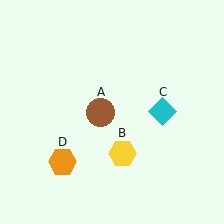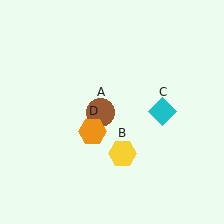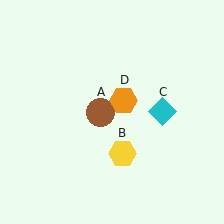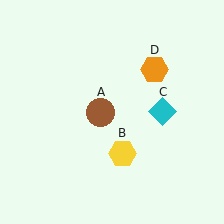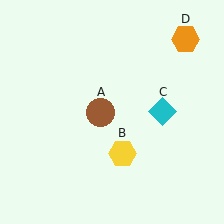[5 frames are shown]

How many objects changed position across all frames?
1 object changed position: orange hexagon (object D).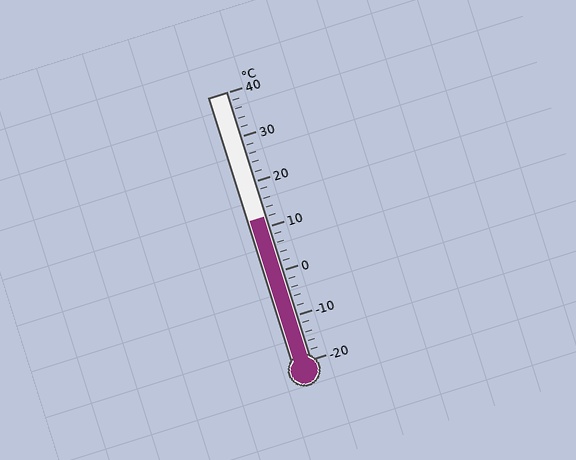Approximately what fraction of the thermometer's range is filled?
The thermometer is filled to approximately 55% of its range.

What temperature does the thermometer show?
The thermometer shows approximately 12°C.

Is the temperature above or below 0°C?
The temperature is above 0°C.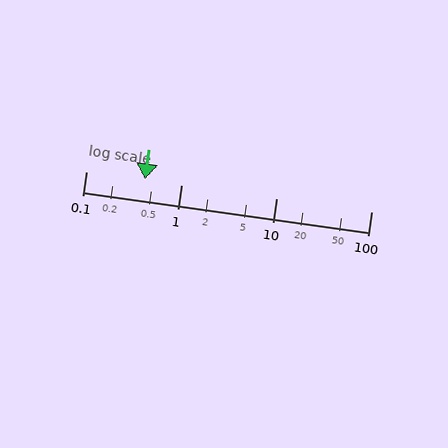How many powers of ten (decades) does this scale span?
The scale spans 3 decades, from 0.1 to 100.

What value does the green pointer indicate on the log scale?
The pointer indicates approximately 0.42.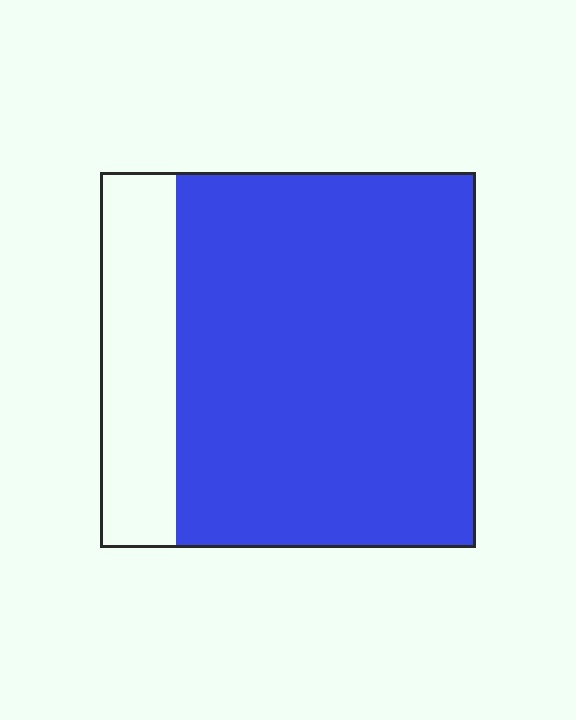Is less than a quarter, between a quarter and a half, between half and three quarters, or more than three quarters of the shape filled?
More than three quarters.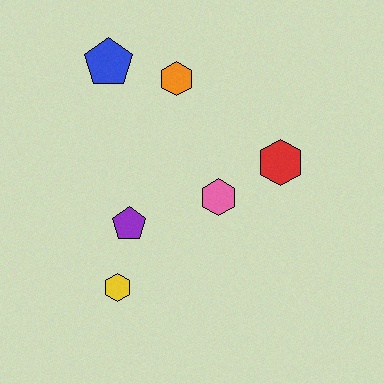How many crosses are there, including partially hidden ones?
There are no crosses.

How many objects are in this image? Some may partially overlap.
There are 6 objects.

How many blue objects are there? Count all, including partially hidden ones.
There is 1 blue object.